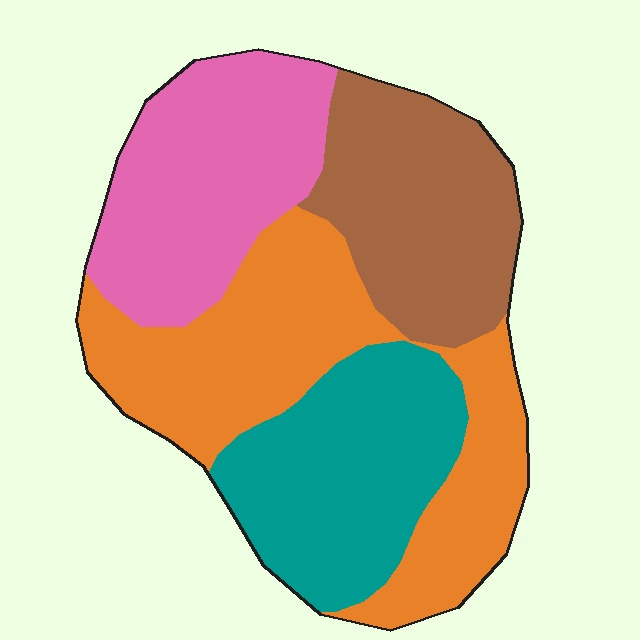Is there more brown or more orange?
Orange.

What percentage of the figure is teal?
Teal covers roughly 25% of the figure.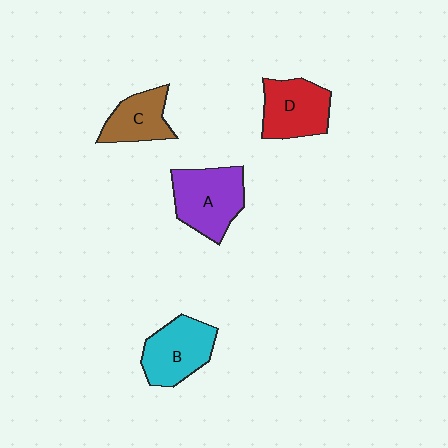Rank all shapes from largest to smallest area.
From largest to smallest: A (purple), B (cyan), D (red), C (brown).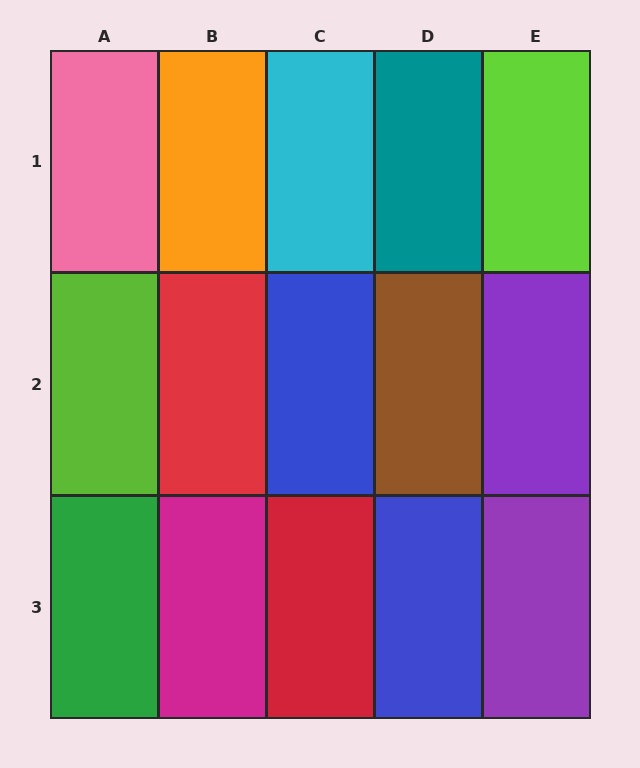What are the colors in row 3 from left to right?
Green, magenta, red, blue, purple.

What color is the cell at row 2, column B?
Red.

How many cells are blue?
2 cells are blue.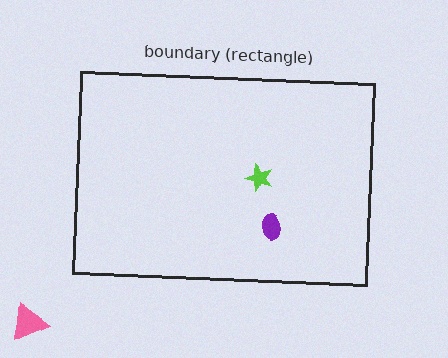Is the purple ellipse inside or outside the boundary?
Inside.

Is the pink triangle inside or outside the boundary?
Outside.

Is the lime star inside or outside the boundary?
Inside.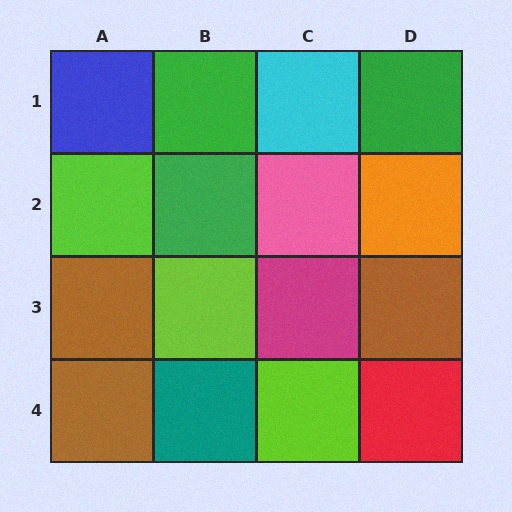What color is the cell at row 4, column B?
Teal.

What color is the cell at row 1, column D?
Green.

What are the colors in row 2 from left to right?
Lime, green, pink, orange.